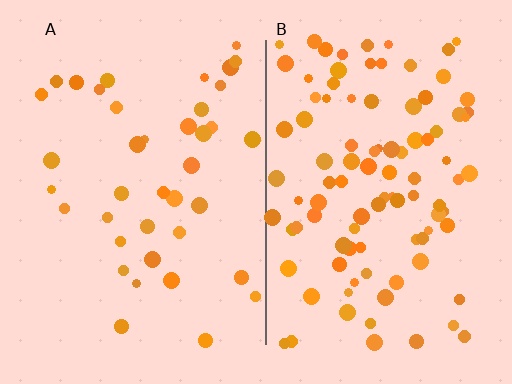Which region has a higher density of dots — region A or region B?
B (the right).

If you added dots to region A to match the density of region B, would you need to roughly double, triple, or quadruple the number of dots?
Approximately triple.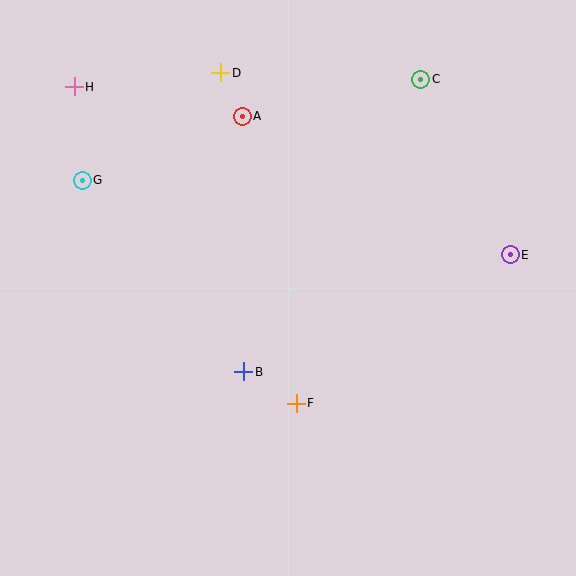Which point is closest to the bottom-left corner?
Point B is closest to the bottom-left corner.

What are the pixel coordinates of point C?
Point C is at (421, 79).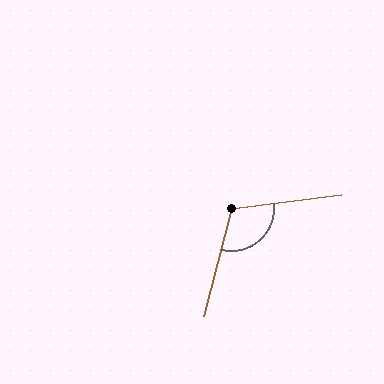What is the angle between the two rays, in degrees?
Approximately 112 degrees.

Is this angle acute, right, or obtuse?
It is obtuse.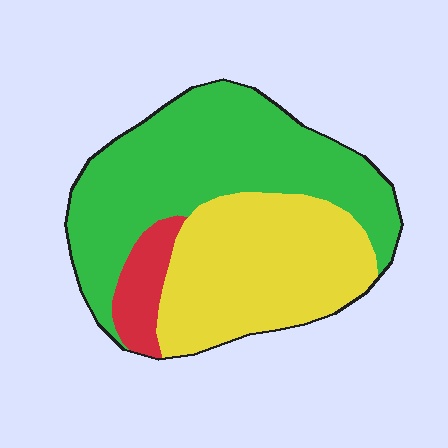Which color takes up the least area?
Red, at roughly 10%.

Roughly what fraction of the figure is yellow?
Yellow takes up about two fifths (2/5) of the figure.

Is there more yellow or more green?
Green.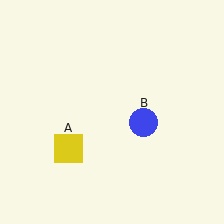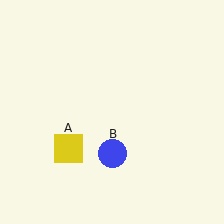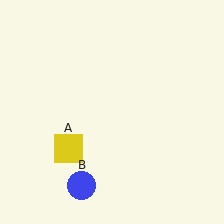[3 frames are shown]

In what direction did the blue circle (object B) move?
The blue circle (object B) moved down and to the left.